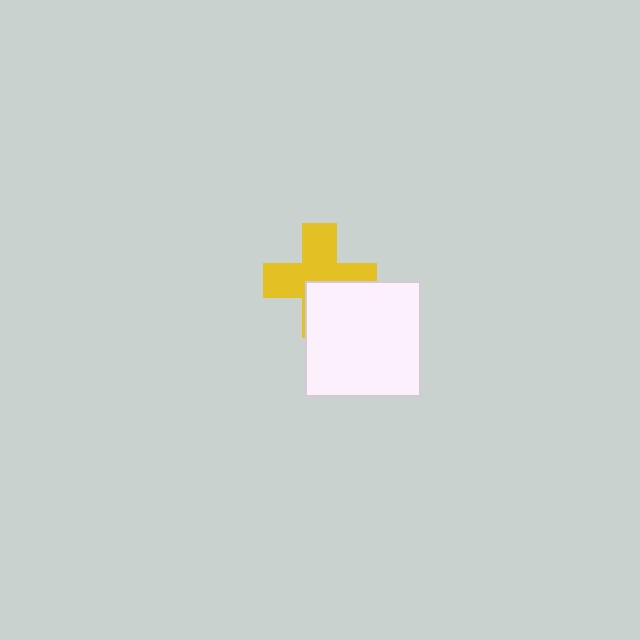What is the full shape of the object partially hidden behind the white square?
The partially hidden object is a yellow cross.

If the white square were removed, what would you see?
You would see the complete yellow cross.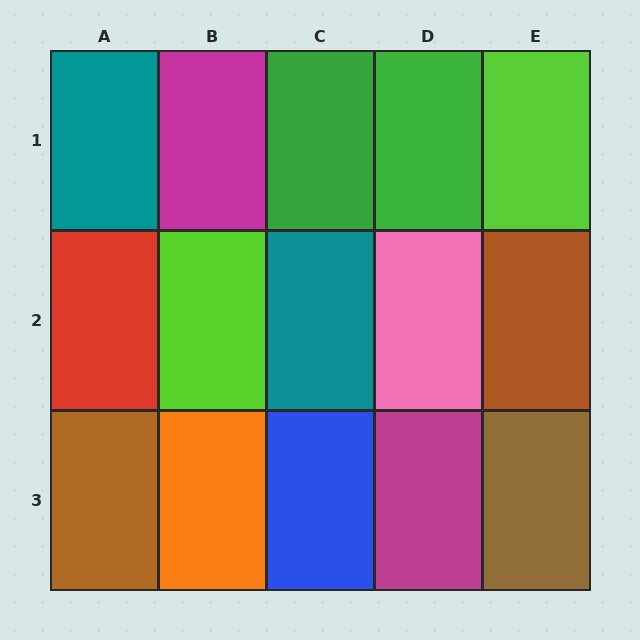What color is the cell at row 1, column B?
Magenta.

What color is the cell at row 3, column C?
Blue.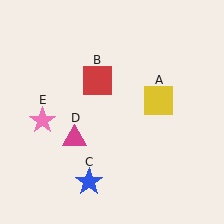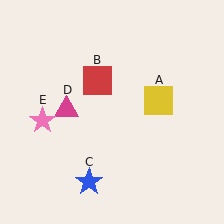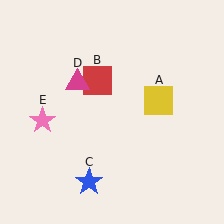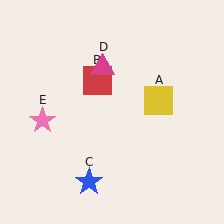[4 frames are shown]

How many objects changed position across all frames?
1 object changed position: magenta triangle (object D).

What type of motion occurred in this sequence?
The magenta triangle (object D) rotated clockwise around the center of the scene.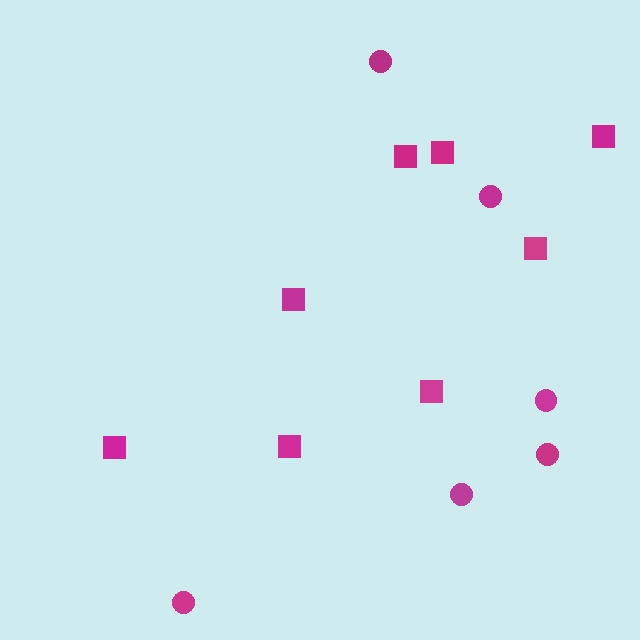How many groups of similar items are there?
There are 2 groups: one group of squares (8) and one group of circles (6).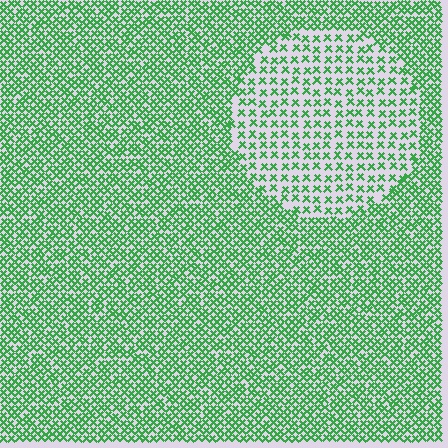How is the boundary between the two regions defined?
The boundary is defined by a change in element density (approximately 2.1x ratio). All elements are the same color, size, and shape.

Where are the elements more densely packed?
The elements are more densely packed outside the circle boundary.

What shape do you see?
I see a circle.